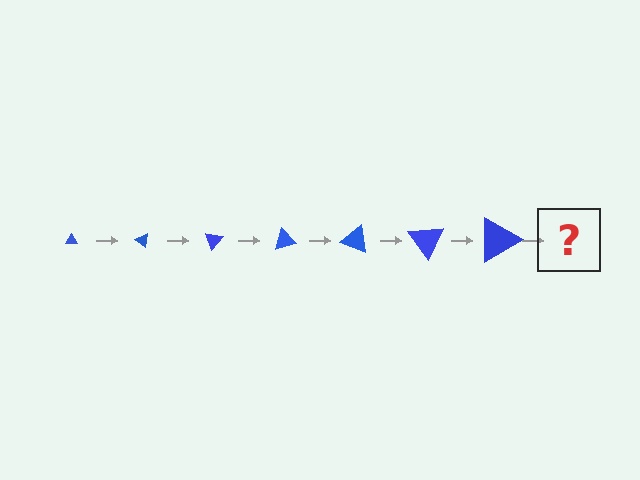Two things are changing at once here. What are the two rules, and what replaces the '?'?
The two rules are that the triangle grows larger each step and it rotates 35 degrees each step. The '?' should be a triangle, larger than the previous one and rotated 245 degrees from the start.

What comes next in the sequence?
The next element should be a triangle, larger than the previous one and rotated 245 degrees from the start.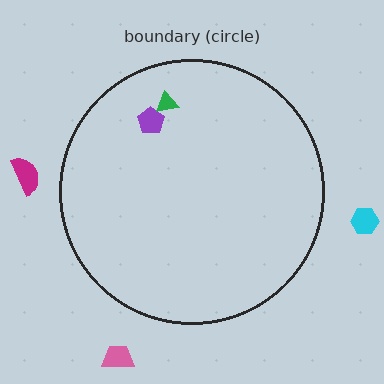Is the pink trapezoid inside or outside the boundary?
Outside.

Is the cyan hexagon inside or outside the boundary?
Outside.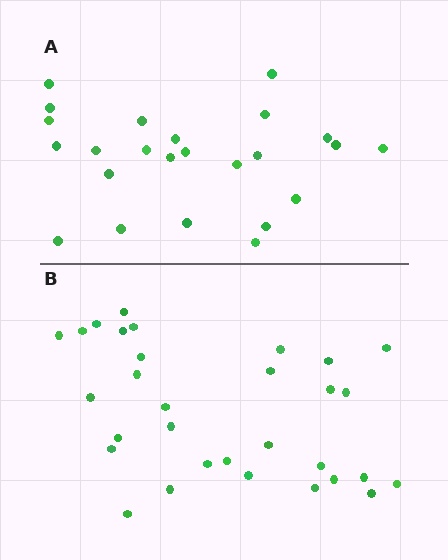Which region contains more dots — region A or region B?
Region B (the bottom region) has more dots.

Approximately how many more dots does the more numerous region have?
Region B has roughly 8 or so more dots than region A.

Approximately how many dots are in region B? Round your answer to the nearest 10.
About 30 dots. (The exact count is 31, which rounds to 30.)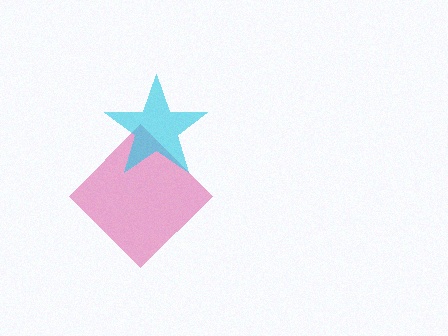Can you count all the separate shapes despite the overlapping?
Yes, there are 2 separate shapes.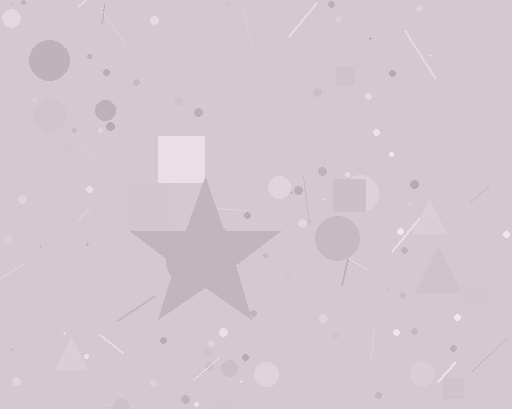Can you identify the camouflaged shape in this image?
The camouflaged shape is a star.